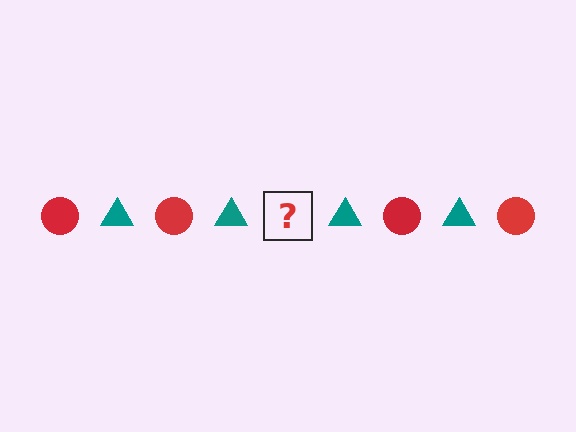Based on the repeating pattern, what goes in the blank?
The blank should be a red circle.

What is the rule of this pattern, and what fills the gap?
The rule is that the pattern alternates between red circle and teal triangle. The gap should be filled with a red circle.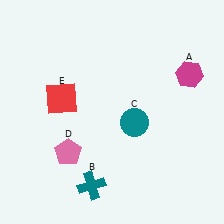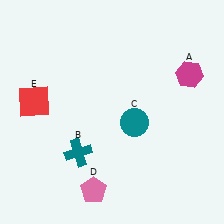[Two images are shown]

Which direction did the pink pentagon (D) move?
The pink pentagon (D) moved down.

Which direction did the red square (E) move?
The red square (E) moved left.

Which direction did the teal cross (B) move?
The teal cross (B) moved up.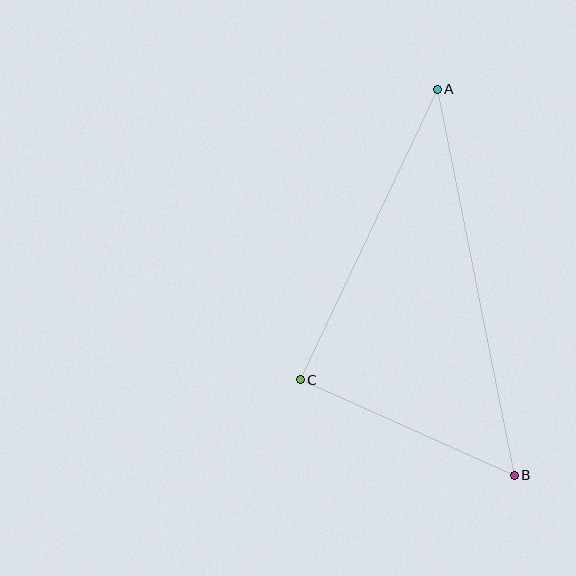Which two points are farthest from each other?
Points A and B are farthest from each other.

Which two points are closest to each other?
Points B and C are closest to each other.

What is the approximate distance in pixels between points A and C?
The distance between A and C is approximately 321 pixels.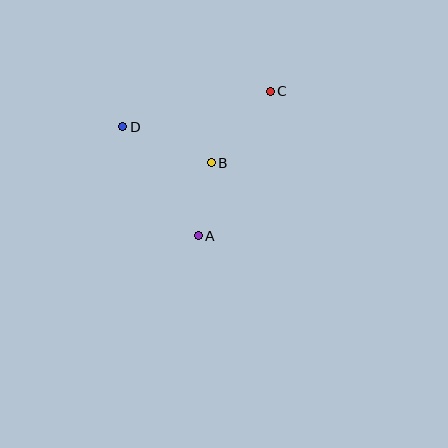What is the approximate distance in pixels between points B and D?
The distance between B and D is approximately 95 pixels.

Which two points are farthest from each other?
Points A and C are farthest from each other.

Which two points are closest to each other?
Points A and B are closest to each other.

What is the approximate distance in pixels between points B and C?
The distance between B and C is approximately 93 pixels.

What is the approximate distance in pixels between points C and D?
The distance between C and D is approximately 152 pixels.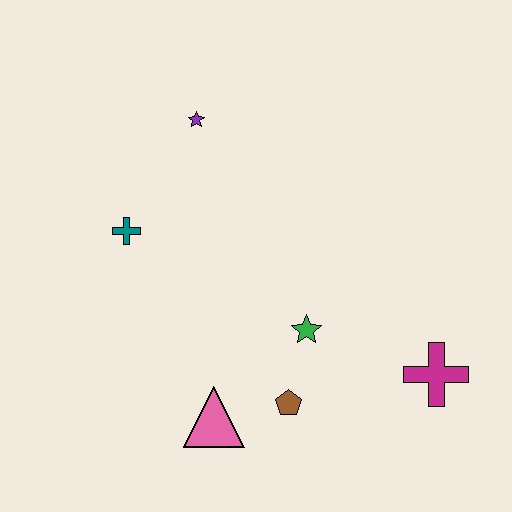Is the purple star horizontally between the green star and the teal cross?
Yes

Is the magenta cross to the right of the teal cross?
Yes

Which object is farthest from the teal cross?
The magenta cross is farthest from the teal cross.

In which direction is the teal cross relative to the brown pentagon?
The teal cross is above the brown pentagon.